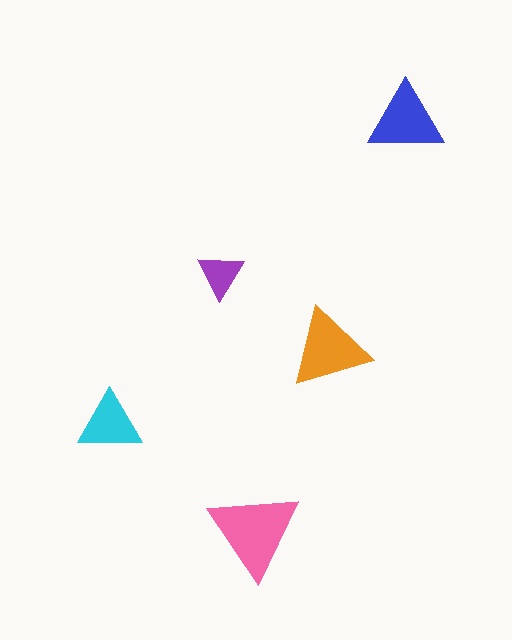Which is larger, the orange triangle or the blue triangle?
The orange one.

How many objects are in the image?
There are 5 objects in the image.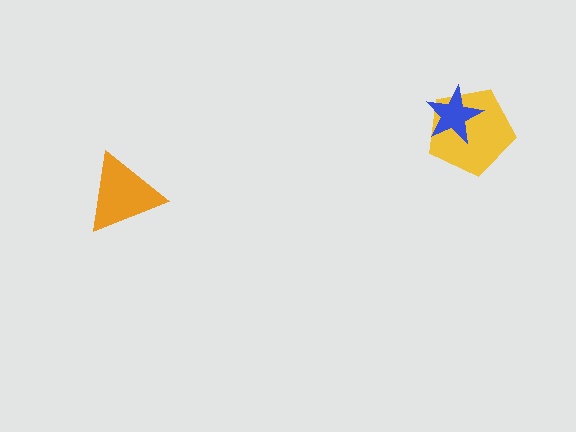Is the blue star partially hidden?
No, no other shape covers it.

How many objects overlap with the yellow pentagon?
1 object overlaps with the yellow pentagon.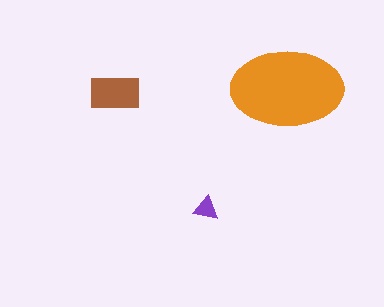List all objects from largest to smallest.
The orange ellipse, the brown rectangle, the purple triangle.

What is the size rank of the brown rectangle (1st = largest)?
2nd.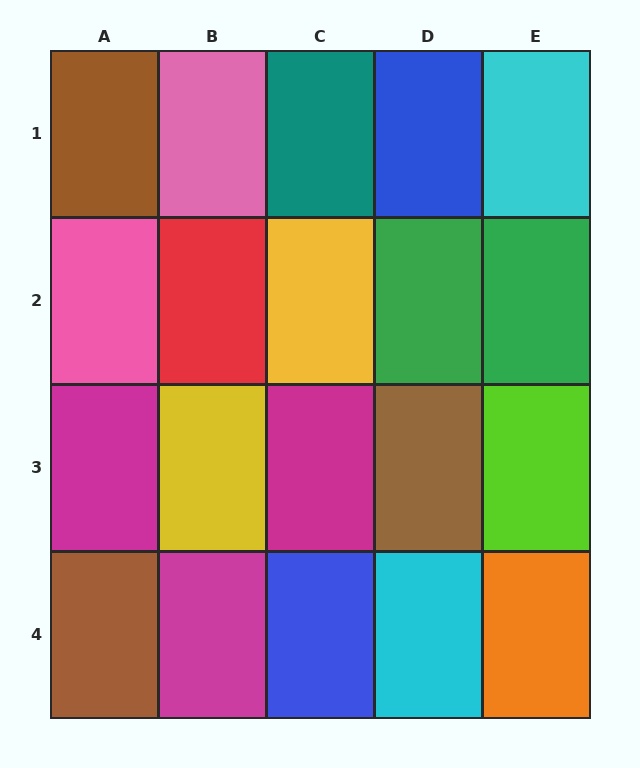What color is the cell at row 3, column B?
Yellow.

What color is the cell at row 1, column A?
Brown.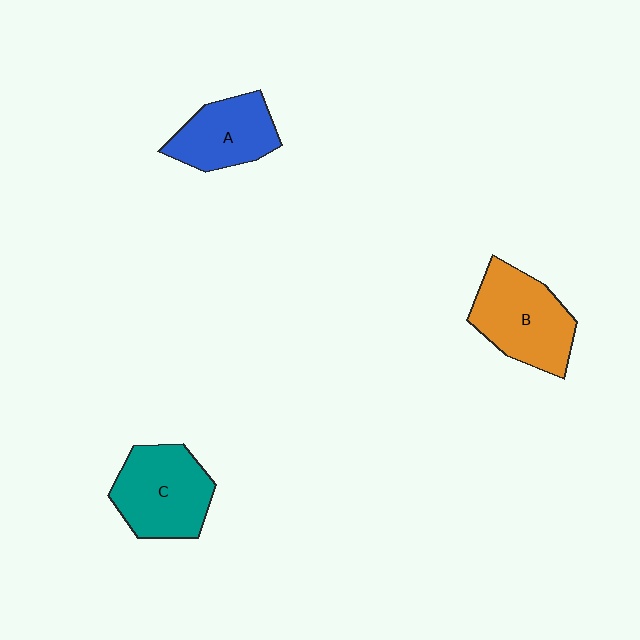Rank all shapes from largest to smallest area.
From largest to smallest: B (orange), C (teal), A (blue).